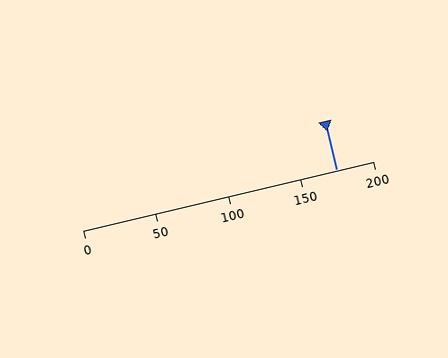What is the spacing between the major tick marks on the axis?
The major ticks are spaced 50 apart.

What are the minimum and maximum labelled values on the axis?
The axis runs from 0 to 200.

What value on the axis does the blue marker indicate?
The marker indicates approximately 175.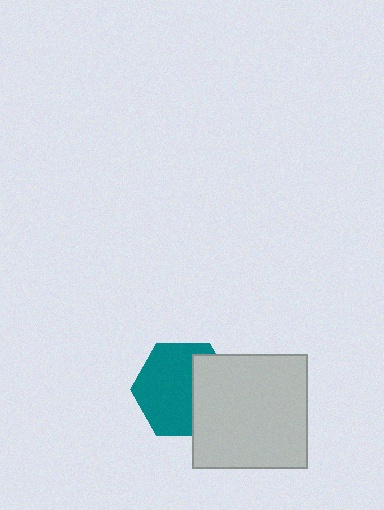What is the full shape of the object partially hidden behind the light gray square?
The partially hidden object is a teal hexagon.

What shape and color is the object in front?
The object in front is a light gray square.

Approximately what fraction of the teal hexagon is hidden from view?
Roughly 37% of the teal hexagon is hidden behind the light gray square.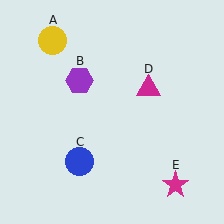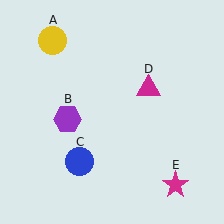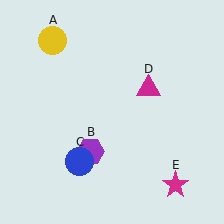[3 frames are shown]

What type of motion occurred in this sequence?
The purple hexagon (object B) rotated counterclockwise around the center of the scene.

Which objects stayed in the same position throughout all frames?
Yellow circle (object A) and blue circle (object C) and magenta triangle (object D) and magenta star (object E) remained stationary.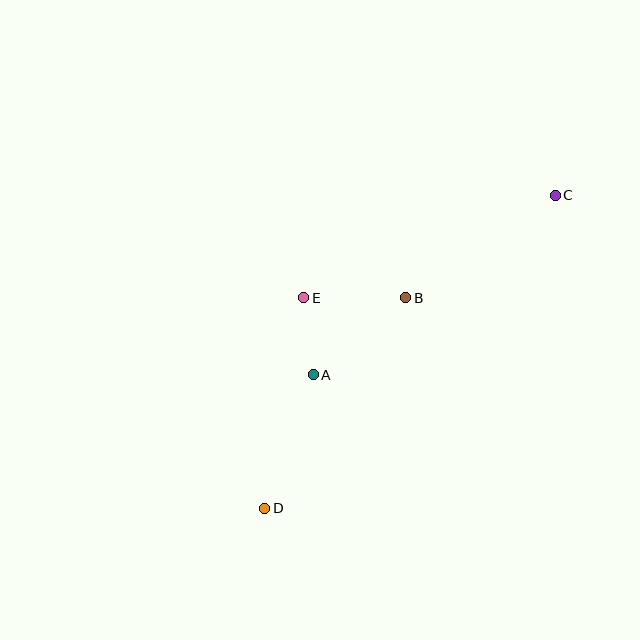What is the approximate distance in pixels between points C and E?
The distance between C and E is approximately 272 pixels.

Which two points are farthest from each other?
Points C and D are farthest from each other.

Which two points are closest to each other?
Points A and E are closest to each other.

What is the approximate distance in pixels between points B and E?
The distance between B and E is approximately 102 pixels.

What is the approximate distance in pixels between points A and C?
The distance between A and C is approximately 301 pixels.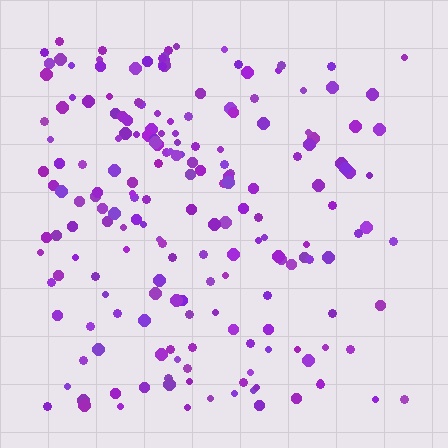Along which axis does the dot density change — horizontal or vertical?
Horizontal.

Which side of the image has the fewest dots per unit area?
The right.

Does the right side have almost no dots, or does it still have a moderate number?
Still a moderate number, just noticeably fewer than the left.